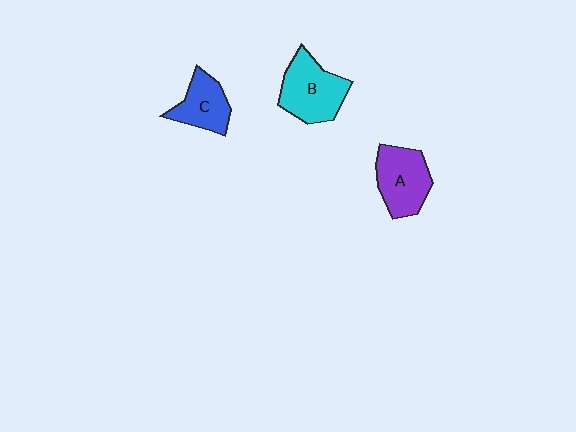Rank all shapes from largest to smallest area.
From largest to smallest: B (cyan), A (purple), C (blue).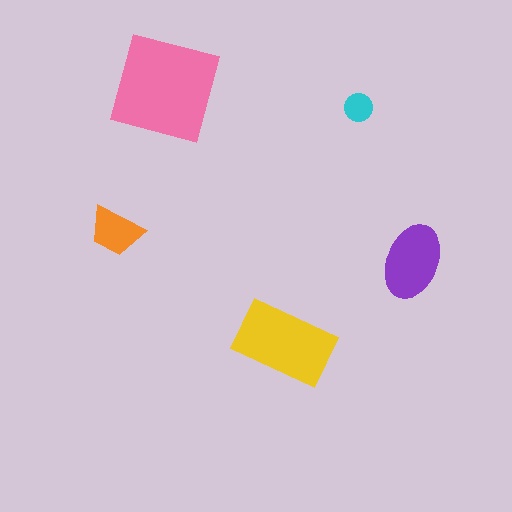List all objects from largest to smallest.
The pink square, the yellow rectangle, the purple ellipse, the orange trapezoid, the cyan circle.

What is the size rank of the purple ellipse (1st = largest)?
3rd.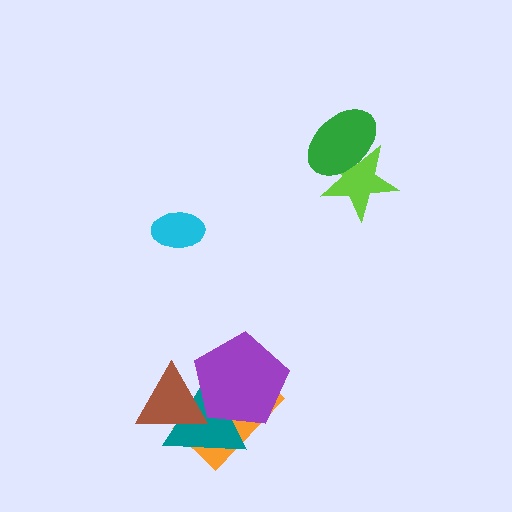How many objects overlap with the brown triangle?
3 objects overlap with the brown triangle.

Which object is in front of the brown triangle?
The purple pentagon is in front of the brown triangle.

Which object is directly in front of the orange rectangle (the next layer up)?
The teal triangle is directly in front of the orange rectangle.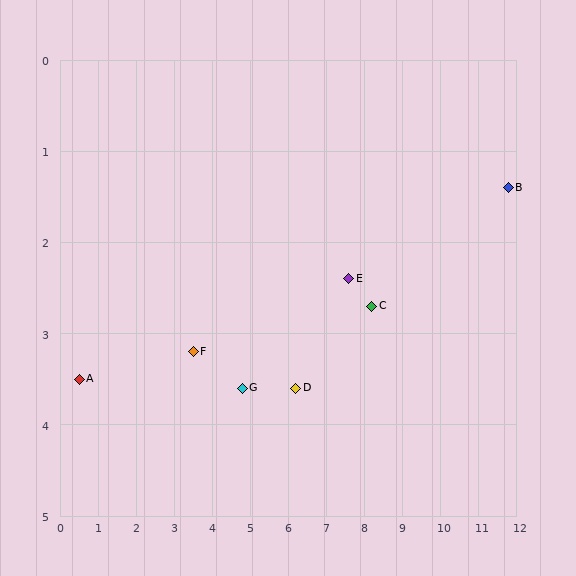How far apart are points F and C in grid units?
Points F and C are about 4.7 grid units apart.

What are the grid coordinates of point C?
Point C is at approximately (8.2, 2.7).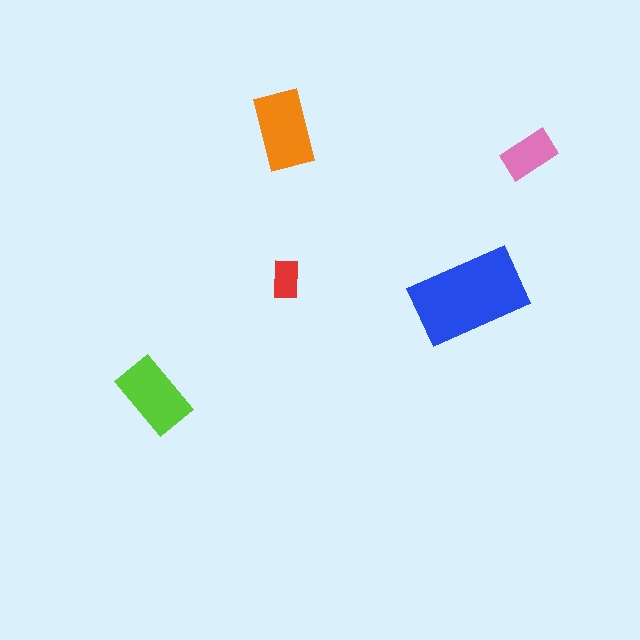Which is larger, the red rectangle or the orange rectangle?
The orange one.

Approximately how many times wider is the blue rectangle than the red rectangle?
About 3 times wider.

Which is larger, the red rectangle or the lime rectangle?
The lime one.